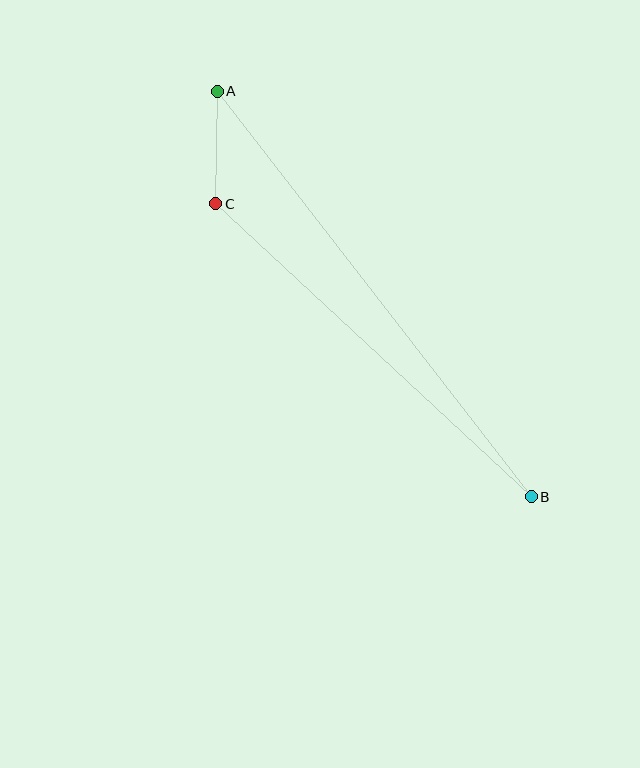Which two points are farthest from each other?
Points A and B are farthest from each other.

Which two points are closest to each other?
Points A and C are closest to each other.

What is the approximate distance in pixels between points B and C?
The distance between B and C is approximately 431 pixels.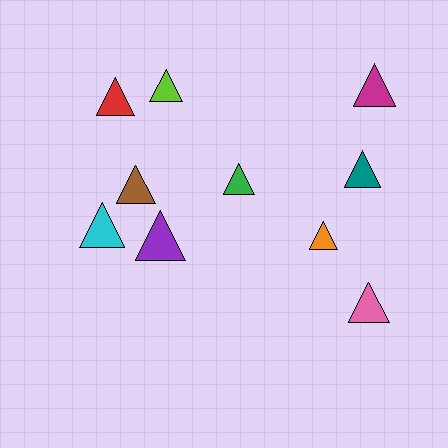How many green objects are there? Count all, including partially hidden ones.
There is 1 green object.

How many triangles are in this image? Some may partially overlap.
There are 10 triangles.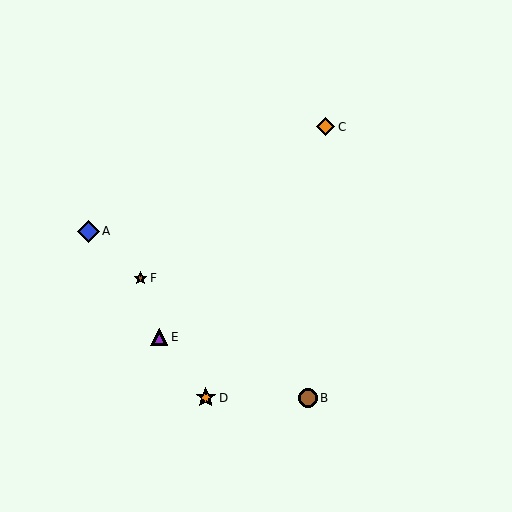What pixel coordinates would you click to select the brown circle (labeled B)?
Click at (308, 398) to select the brown circle B.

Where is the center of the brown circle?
The center of the brown circle is at (308, 398).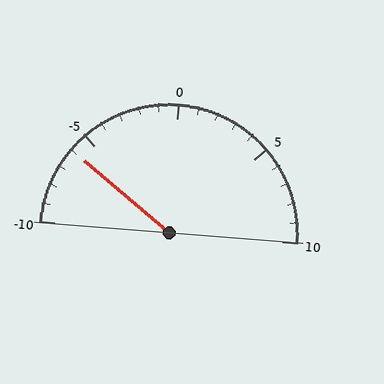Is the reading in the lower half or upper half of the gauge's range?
The reading is in the lower half of the range (-10 to 10).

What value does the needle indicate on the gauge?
The needle indicates approximately -6.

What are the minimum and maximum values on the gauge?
The gauge ranges from -10 to 10.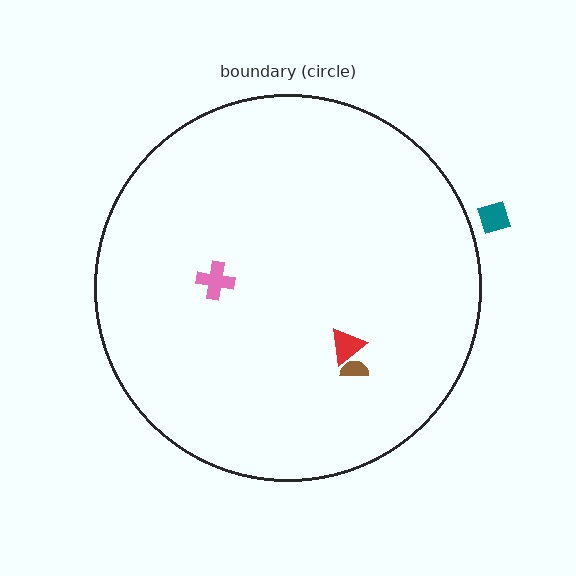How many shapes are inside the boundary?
3 inside, 1 outside.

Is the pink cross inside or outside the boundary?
Inside.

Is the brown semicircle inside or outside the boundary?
Inside.